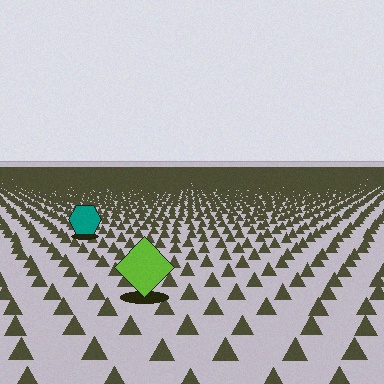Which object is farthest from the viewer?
The teal hexagon is farthest from the viewer. It appears smaller and the ground texture around it is denser.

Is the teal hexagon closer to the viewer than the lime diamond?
No. The lime diamond is closer — you can tell from the texture gradient: the ground texture is coarser near it.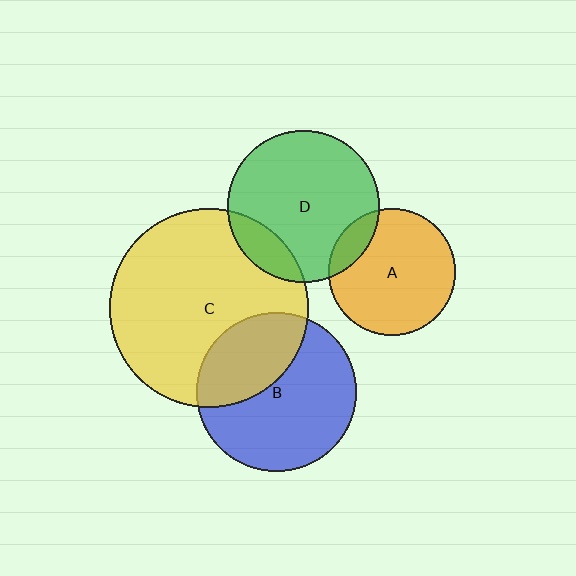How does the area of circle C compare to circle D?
Approximately 1.7 times.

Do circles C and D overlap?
Yes.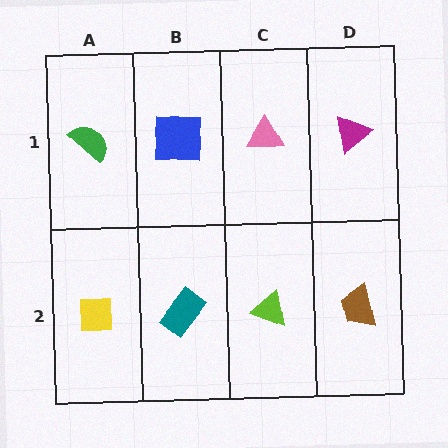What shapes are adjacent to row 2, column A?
A green semicircle (row 1, column A), a teal rectangle (row 2, column B).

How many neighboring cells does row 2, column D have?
2.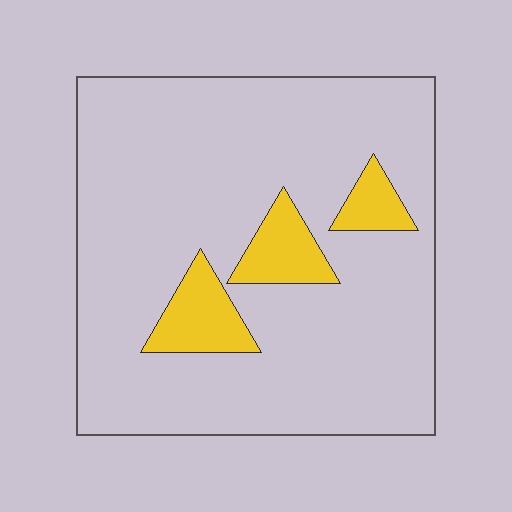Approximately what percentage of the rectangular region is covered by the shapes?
Approximately 10%.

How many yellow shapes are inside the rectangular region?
3.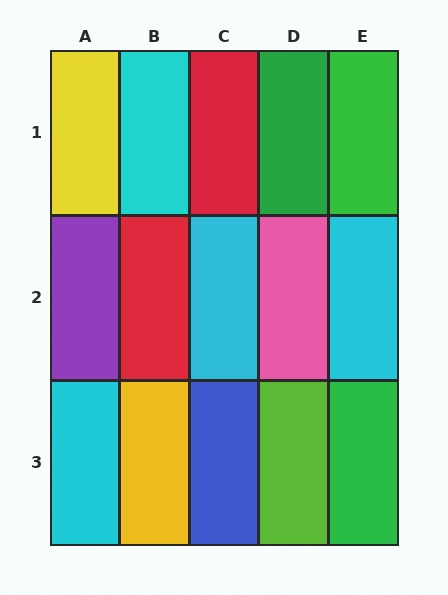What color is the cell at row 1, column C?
Red.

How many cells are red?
2 cells are red.